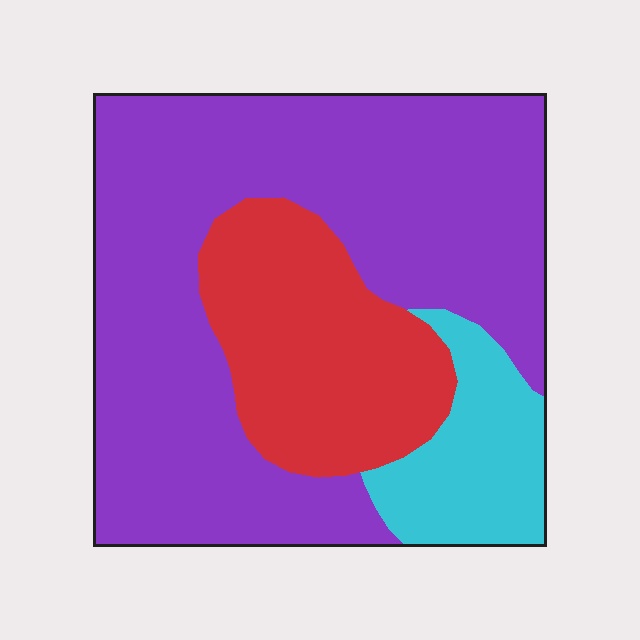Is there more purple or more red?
Purple.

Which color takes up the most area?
Purple, at roughly 65%.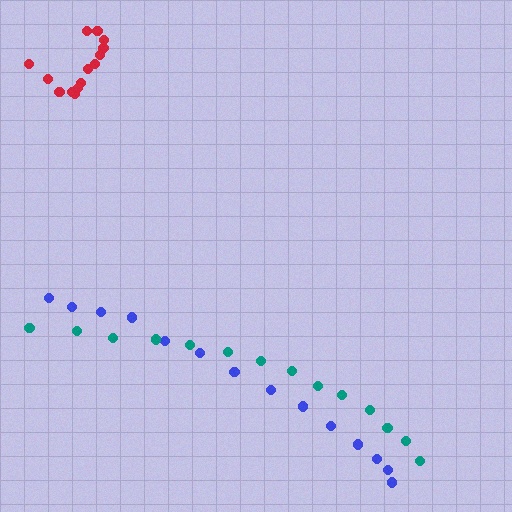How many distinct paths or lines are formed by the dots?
There are 3 distinct paths.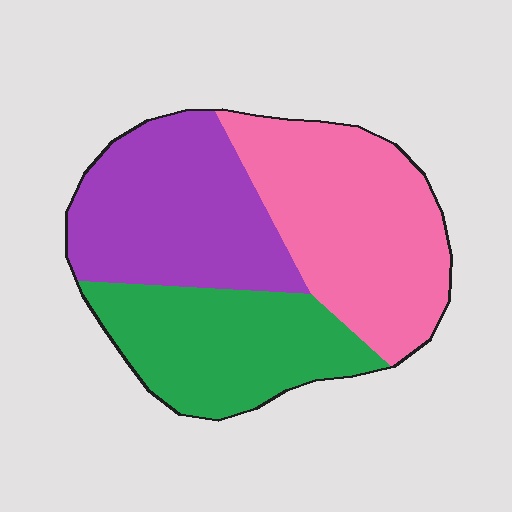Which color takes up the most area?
Pink, at roughly 35%.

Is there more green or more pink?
Pink.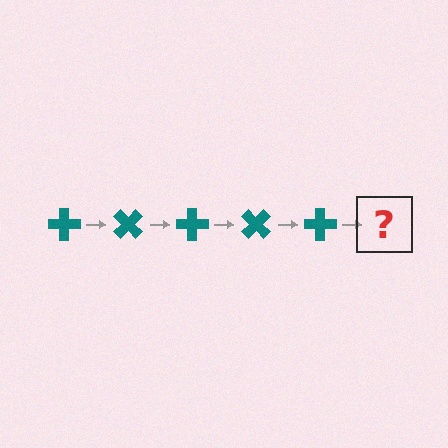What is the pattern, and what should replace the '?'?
The pattern is that the cross rotates 45 degrees each step. The '?' should be a teal cross rotated 225 degrees.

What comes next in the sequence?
The next element should be a teal cross rotated 225 degrees.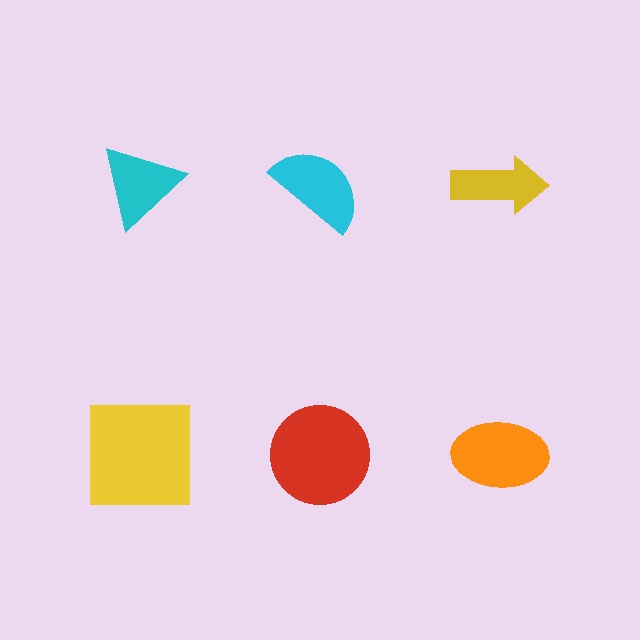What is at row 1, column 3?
A yellow arrow.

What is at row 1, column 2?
A cyan semicircle.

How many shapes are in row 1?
3 shapes.